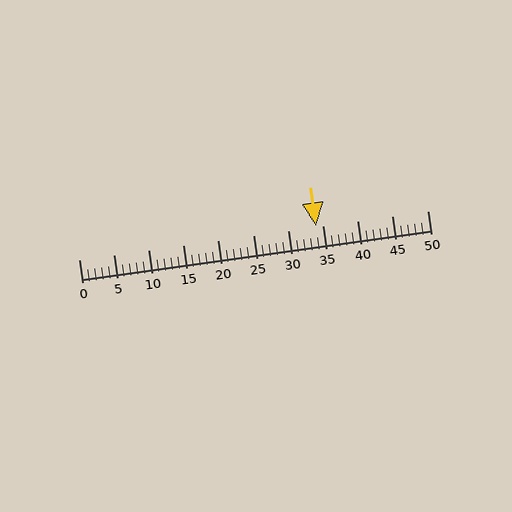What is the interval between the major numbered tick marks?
The major tick marks are spaced 5 units apart.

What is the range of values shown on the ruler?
The ruler shows values from 0 to 50.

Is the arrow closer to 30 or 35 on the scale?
The arrow is closer to 35.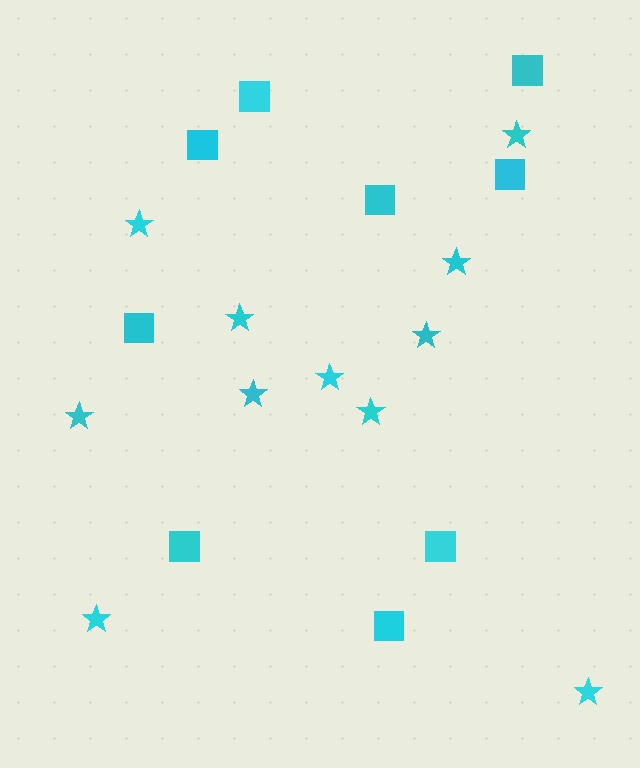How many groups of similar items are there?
There are 2 groups: one group of stars (11) and one group of squares (9).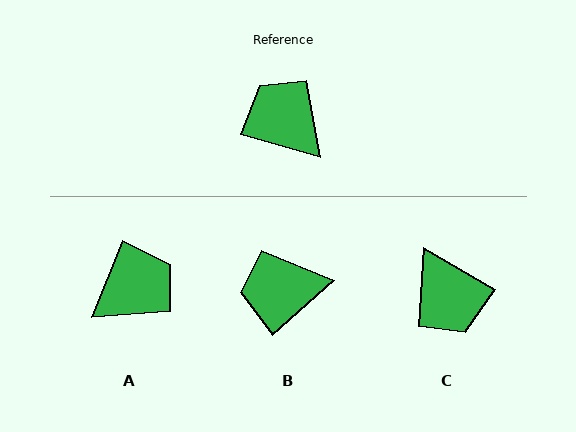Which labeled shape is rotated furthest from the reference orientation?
C, about 166 degrees away.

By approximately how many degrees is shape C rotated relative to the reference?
Approximately 166 degrees counter-clockwise.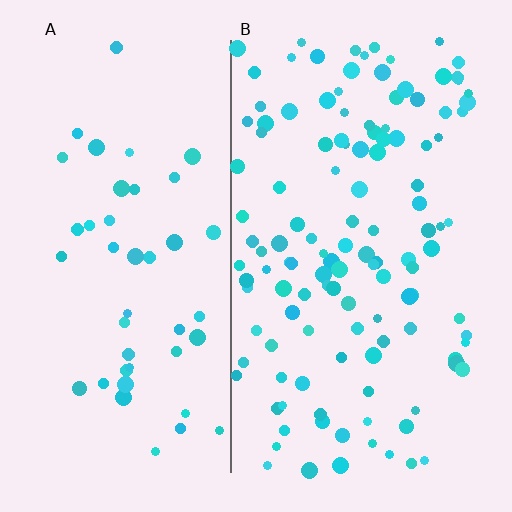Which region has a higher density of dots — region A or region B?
B (the right).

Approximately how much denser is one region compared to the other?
Approximately 2.7× — region B over region A.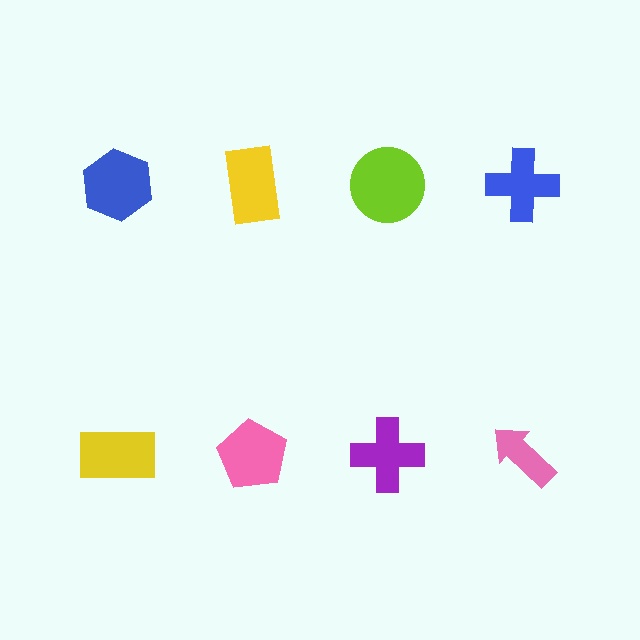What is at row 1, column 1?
A blue hexagon.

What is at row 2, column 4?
A pink arrow.